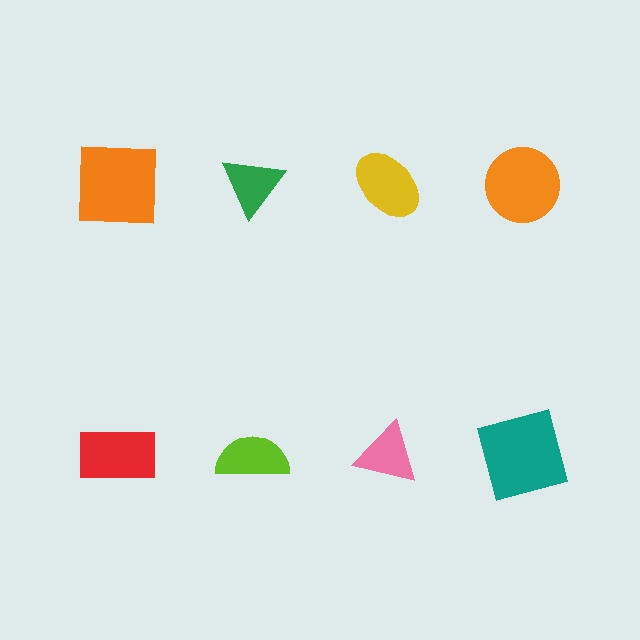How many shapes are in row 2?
4 shapes.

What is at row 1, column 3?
A yellow ellipse.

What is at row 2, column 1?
A red rectangle.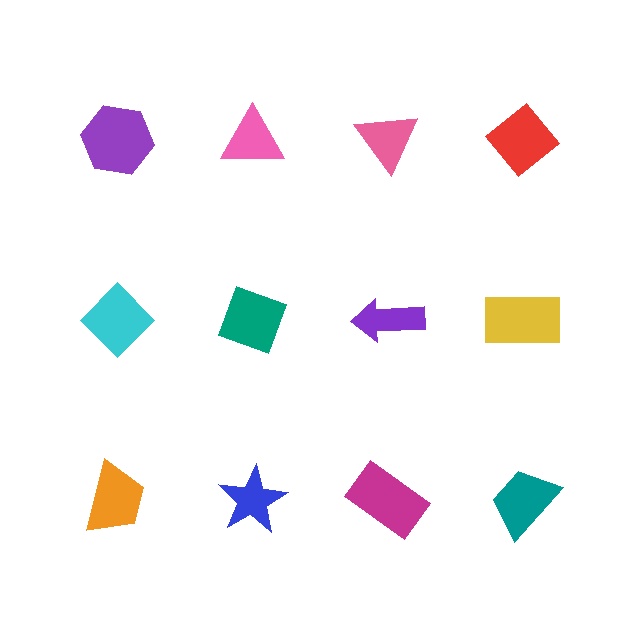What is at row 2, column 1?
A cyan diamond.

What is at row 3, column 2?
A blue star.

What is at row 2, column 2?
A teal diamond.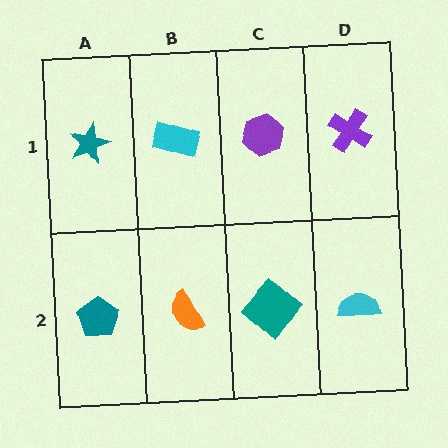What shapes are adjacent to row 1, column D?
A cyan semicircle (row 2, column D), a purple hexagon (row 1, column C).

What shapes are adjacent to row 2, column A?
A teal star (row 1, column A), an orange semicircle (row 2, column B).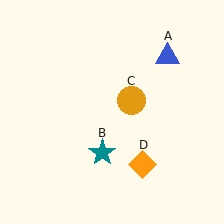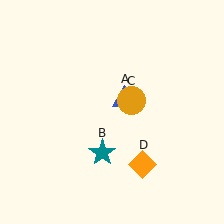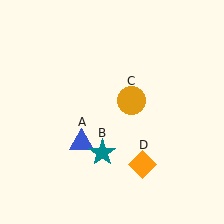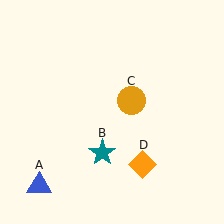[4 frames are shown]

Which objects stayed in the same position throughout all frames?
Teal star (object B) and orange circle (object C) and orange diamond (object D) remained stationary.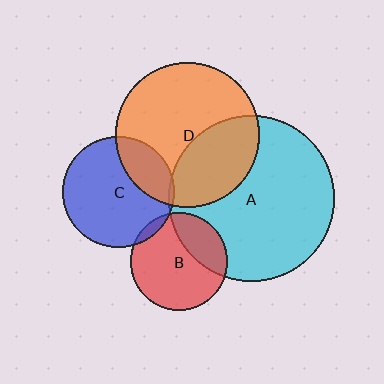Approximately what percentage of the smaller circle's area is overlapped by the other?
Approximately 5%.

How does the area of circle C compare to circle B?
Approximately 1.3 times.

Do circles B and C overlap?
Yes.